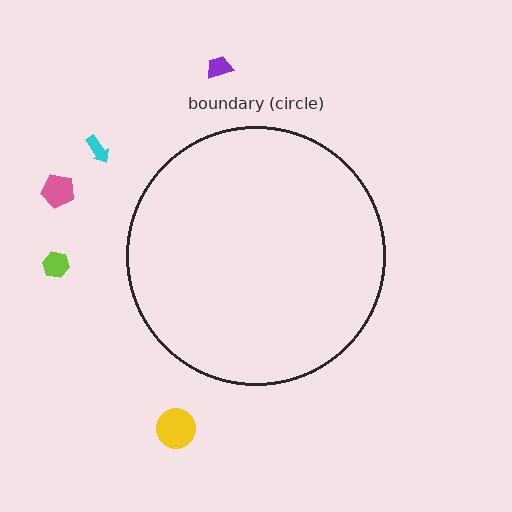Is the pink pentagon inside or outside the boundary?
Outside.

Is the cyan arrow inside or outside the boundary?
Outside.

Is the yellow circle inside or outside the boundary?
Outside.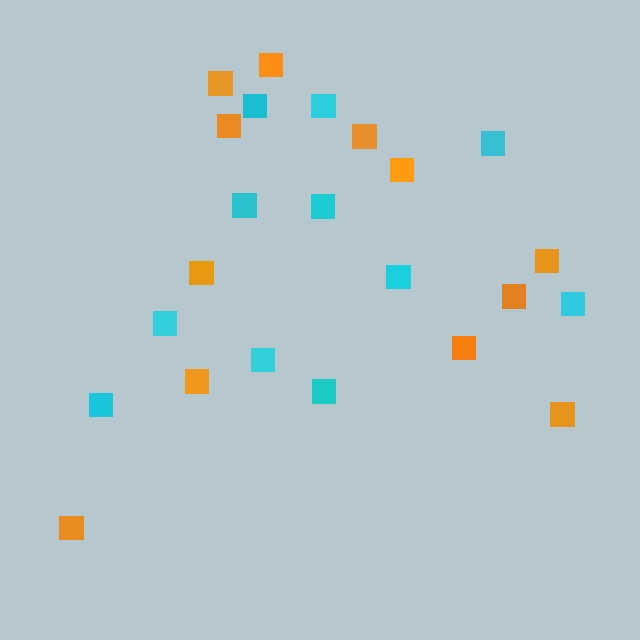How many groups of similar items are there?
There are 2 groups: one group of cyan squares (11) and one group of orange squares (12).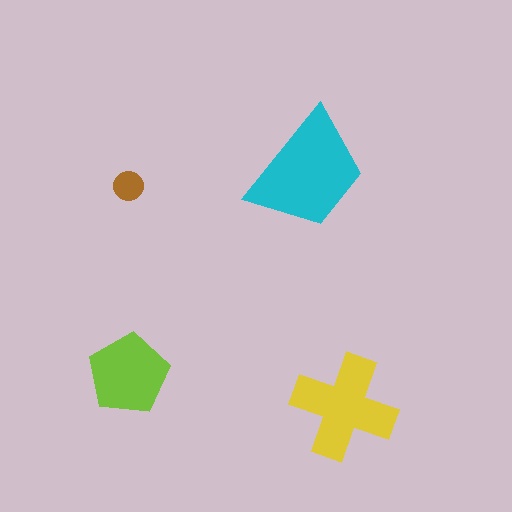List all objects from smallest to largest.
The brown circle, the lime pentagon, the yellow cross, the cyan trapezoid.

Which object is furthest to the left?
The lime pentagon is leftmost.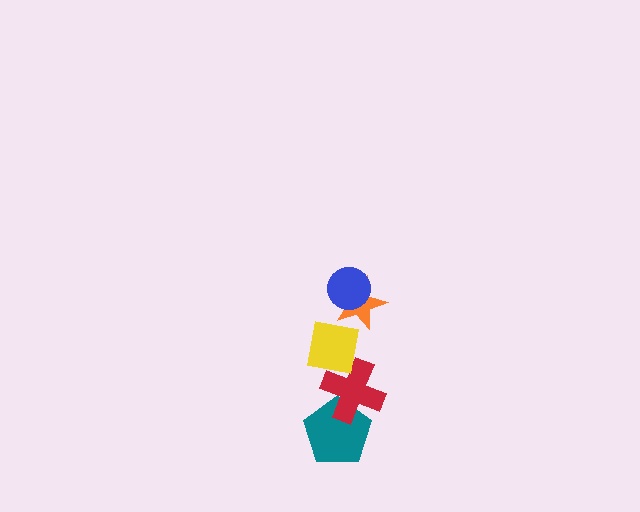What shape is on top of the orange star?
The blue circle is on top of the orange star.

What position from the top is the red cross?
The red cross is 4th from the top.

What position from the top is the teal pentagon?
The teal pentagon is 5th from the top.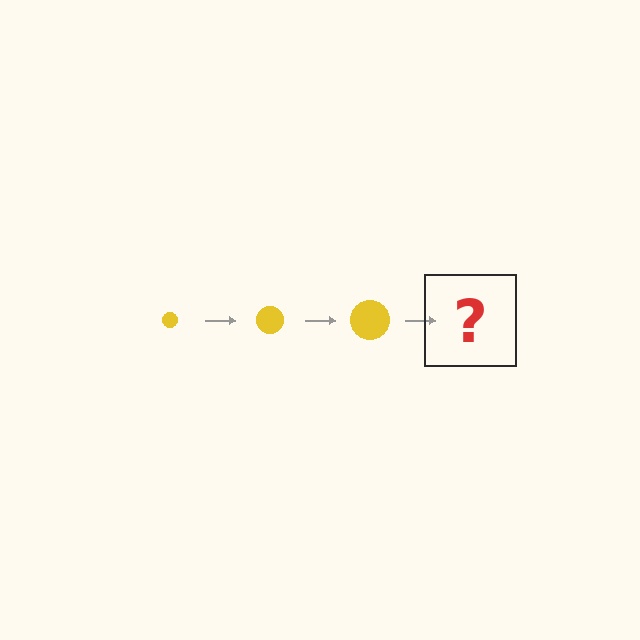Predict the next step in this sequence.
The next step is a yellow circle, larger than the previous one.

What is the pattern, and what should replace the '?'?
The pattern is that the circle gets progressively larger each step. The '?' should be a yellow circle, larger than the previous one.